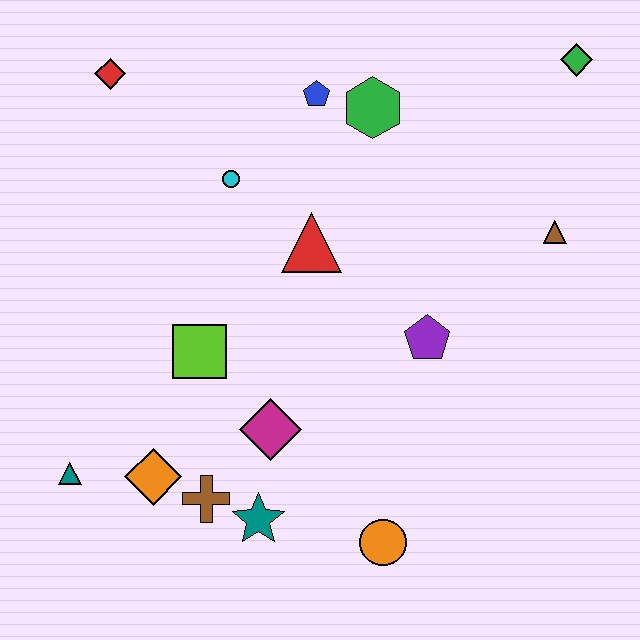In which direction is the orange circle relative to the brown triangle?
The orange circle is below the brown triangle.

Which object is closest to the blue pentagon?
The green hexagon is closest to the blue pentagon.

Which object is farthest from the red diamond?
The orange circle is farthest from the red diamond.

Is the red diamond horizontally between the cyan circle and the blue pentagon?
No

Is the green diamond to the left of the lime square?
No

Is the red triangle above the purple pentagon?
Yes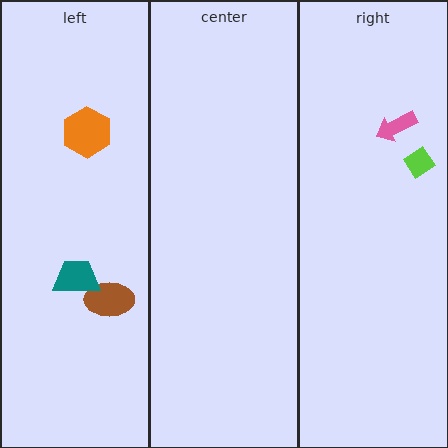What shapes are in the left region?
The brown ellipse, the orange hexagon, the teal trapezoid.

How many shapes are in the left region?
3.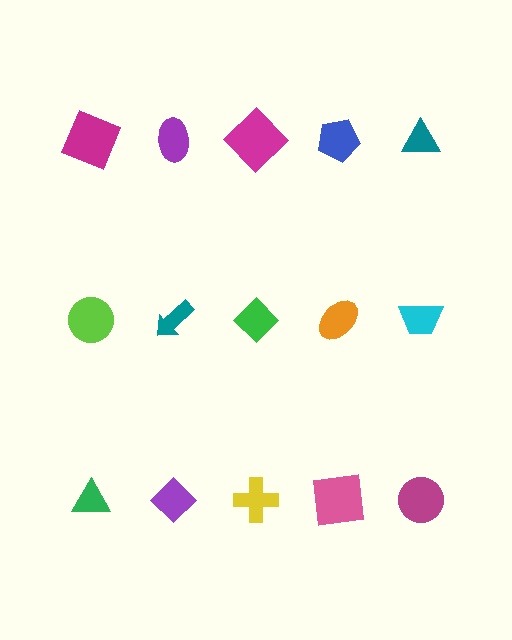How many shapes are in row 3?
5 shapes.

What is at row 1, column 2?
A purple ellipse.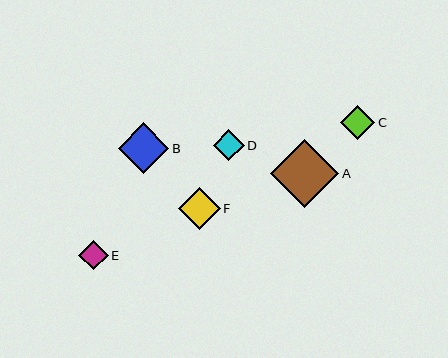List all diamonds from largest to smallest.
From largest to smallest: A, B, F, C, D, E.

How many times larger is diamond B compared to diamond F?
Diamond B is approximately 1.2 times the size of diamond F.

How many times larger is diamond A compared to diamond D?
Diamond A is approximately 2.2 times the size of diamond D.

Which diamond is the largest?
Diamond A is the largest with a size of approximately 68 pixels.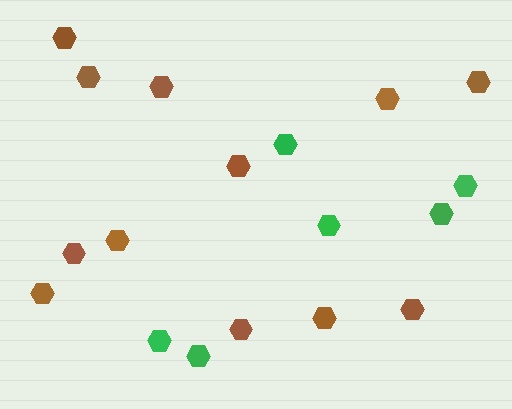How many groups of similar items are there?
There are 2 groups: one group of green hexagons (6) and one group of brown hexagons (12).